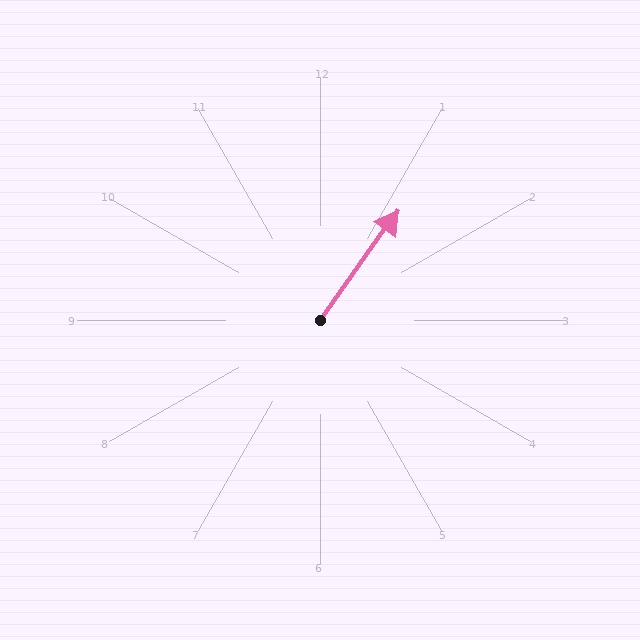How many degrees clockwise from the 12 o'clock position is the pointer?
Approximately 35 degrees.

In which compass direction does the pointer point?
Northeast.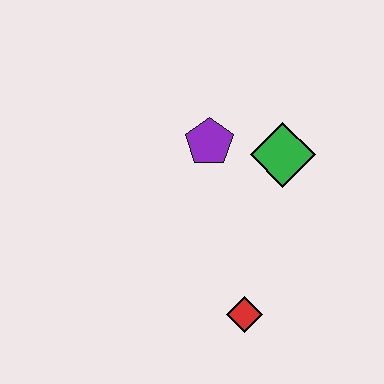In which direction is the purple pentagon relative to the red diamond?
The purple pentagon is above the red diamond.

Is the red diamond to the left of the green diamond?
Yes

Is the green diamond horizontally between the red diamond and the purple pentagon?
No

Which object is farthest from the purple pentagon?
The red diamond is farthest from the purple pentagon.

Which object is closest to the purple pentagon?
The green diamond is closest to the purple pentagon.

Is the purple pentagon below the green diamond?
No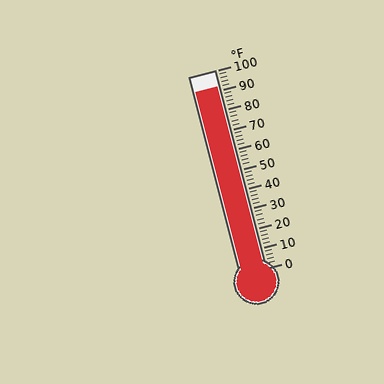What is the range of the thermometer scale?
The thermometer scale ranges from 0°F to 100°F.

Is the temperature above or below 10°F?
The temperature is above 10°F.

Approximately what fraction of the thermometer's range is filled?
The thermometer is filled to approximately 90% of its range.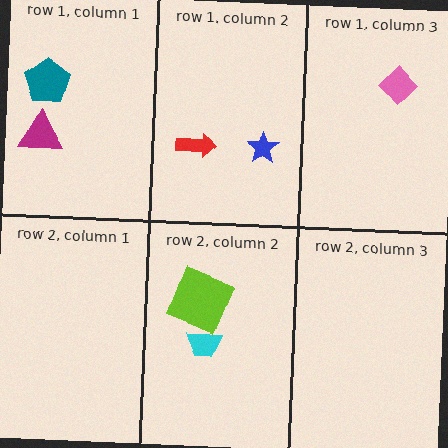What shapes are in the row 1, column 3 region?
The pink diamond.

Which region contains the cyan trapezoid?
The row 2, column 2 region.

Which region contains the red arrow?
The row 1, column 2 region.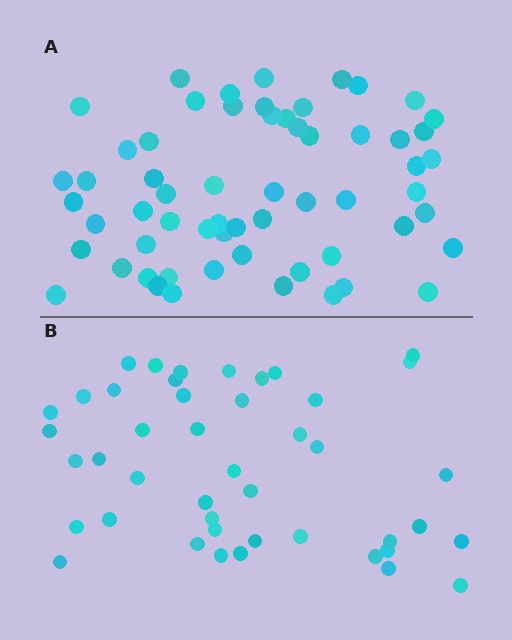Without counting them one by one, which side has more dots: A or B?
Region A (the top region) has more dots.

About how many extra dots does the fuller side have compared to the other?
Region A has approximately 15 more dots than region B.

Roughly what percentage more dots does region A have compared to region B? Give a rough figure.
About 35% more.